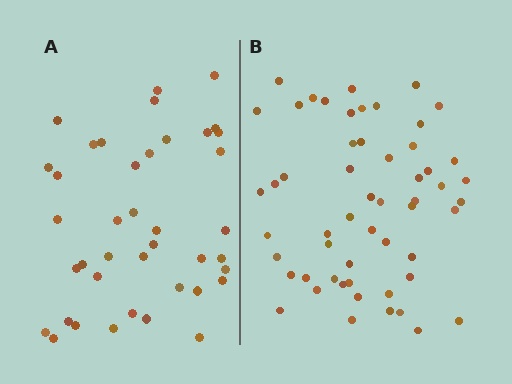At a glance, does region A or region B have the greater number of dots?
Region B (the right region) has more dots.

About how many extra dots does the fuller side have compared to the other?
Region B has approximately 15 more dots than region A.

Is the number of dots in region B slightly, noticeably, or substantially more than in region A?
Region B has noticeably more, but not dramatically so. The ratio is roughly 1.4 to 1.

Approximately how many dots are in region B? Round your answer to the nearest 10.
About 60 dots. (The exact count is 55, which rounds to 60.)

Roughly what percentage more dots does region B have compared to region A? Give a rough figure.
About 40% more.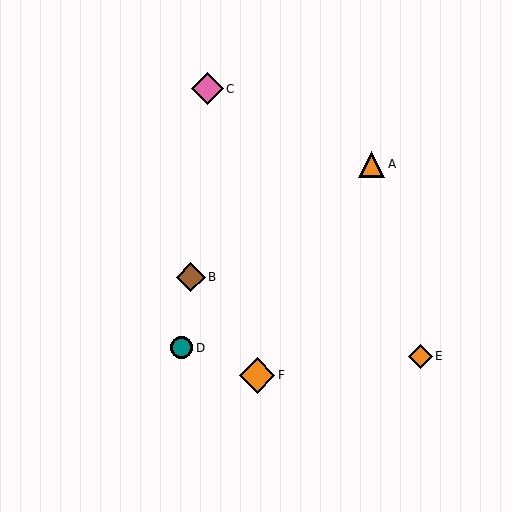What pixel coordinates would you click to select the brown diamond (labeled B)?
Click at (191, 277) to select the brown diamond B.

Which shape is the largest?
The orange diamond (labeled F) is the largest.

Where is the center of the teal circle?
The center of the teal circle is at (182, 348).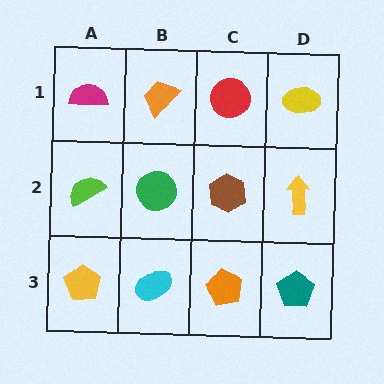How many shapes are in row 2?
4 shapes.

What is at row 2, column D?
A yellow arrow.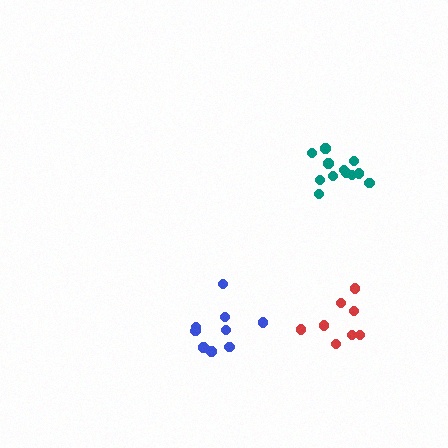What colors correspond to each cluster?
The clusters are colored: blue, red, teal.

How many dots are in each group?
Group 1: 9 dots, Group 2: 8 dots, Group 3: 12 dots (29 total).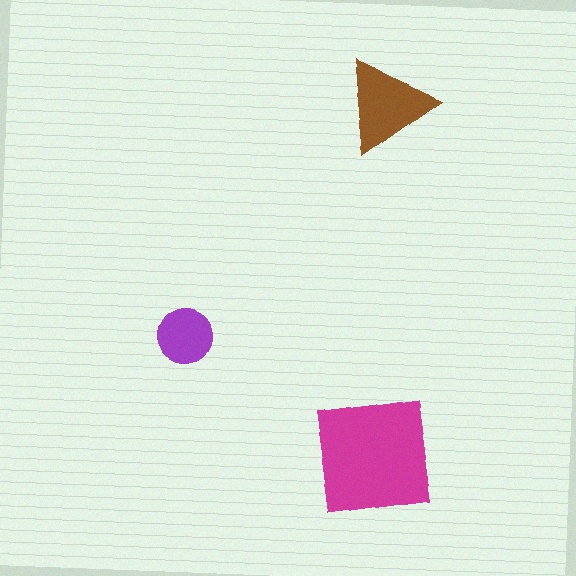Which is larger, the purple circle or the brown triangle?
The brown triangle.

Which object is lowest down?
The magenta square is bottommost.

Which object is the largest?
The magenta square.